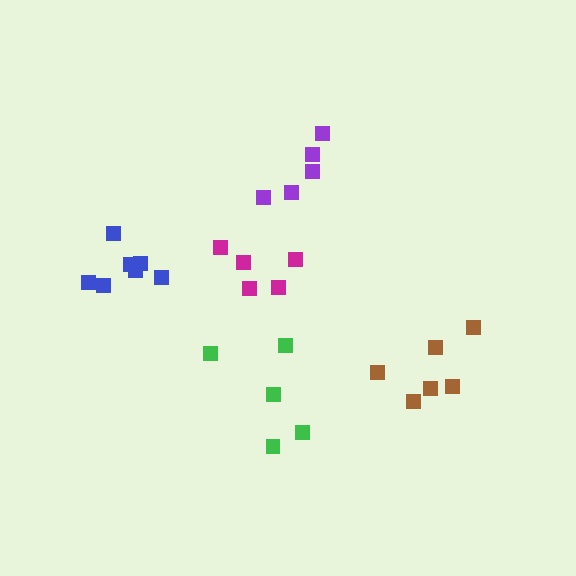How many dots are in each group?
Group 1: 5 dots, Group 2: 5 dots, Group 3: 5 dots, Group 4: 7 dots, Group 5: 6 dots (28 total).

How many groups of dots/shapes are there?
There are 5 groups.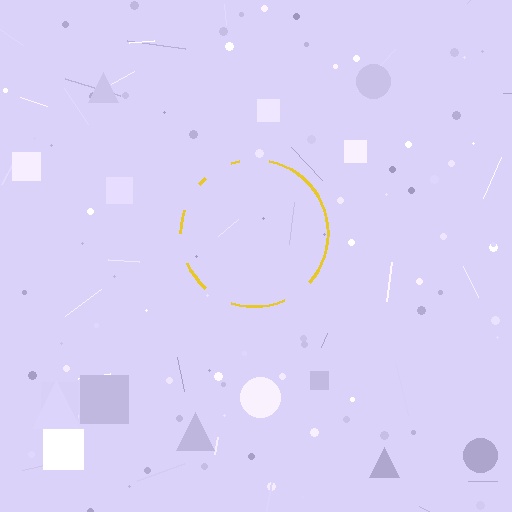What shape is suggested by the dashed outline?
The dashed outline suggests a circle.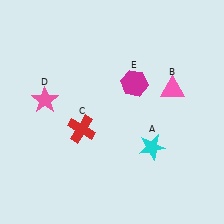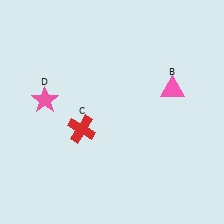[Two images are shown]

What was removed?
The cyan star (A), the magenta hexagon (E) were removed in Image 2.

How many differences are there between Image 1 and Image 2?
There are 2 differences between the two images.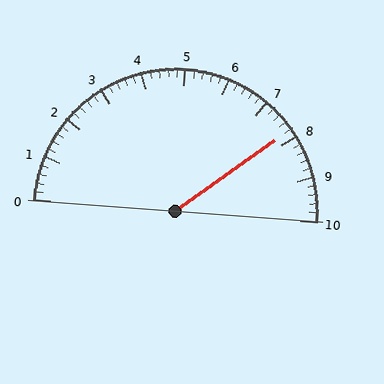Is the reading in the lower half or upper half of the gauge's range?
The reading is in the upper half of the range (0 to 10).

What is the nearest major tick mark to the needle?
The nearest major tick mark is 8.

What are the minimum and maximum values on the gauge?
The gauge ranges from 0 to 10.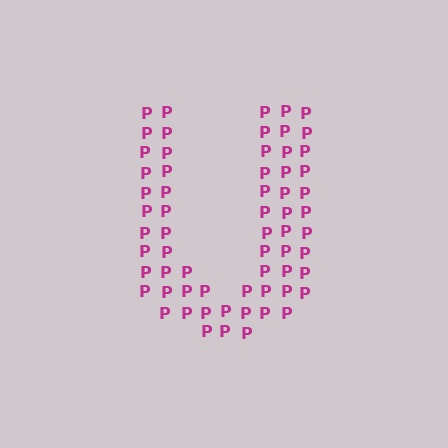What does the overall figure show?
The overall figure shows the letter U.